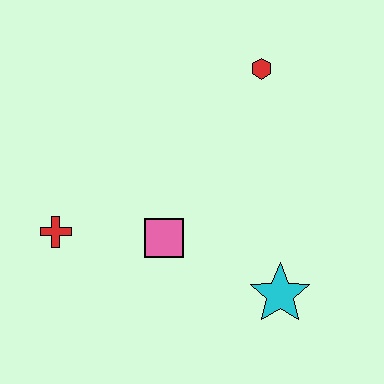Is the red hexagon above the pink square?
Yes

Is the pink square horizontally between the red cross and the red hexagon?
Yes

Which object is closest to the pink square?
The red cross is closest to the pink square.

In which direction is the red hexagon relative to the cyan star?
The red hexagon is above the cyan star.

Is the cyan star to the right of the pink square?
Yes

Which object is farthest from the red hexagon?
The red cross is farthest from the red hexagon.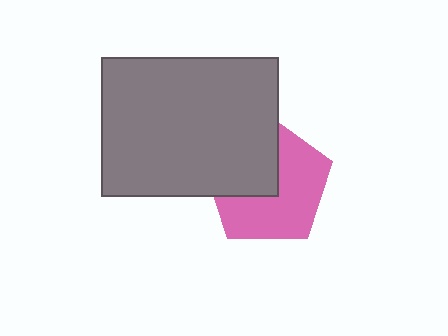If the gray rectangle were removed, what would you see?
You would see the complete pink pentagon.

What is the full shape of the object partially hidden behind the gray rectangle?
The partially hidden object is a pink pentagon.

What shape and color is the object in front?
The object in front is a gray rectangle.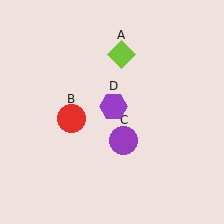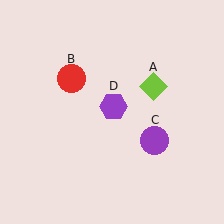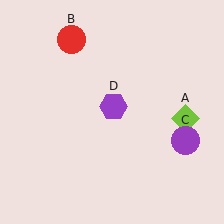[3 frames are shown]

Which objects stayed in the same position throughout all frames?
Purple hexagon (object D) remained stationary.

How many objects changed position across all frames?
3 objects changed position: lime diamond (object A), red circle (object B), purple circle (object C).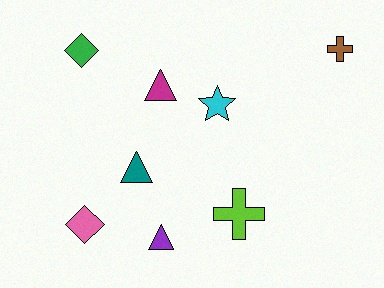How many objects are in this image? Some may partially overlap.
There are 8 objects.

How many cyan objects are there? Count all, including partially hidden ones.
There is 1 cyan object.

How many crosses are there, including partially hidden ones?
There are 2 crosses.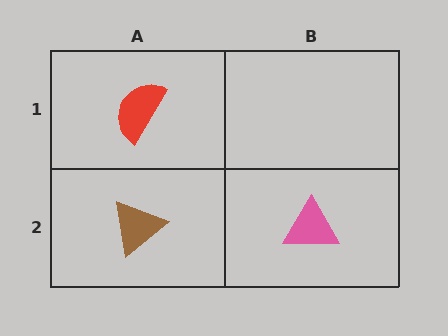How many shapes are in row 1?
1 shape.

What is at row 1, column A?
A red semicircle.